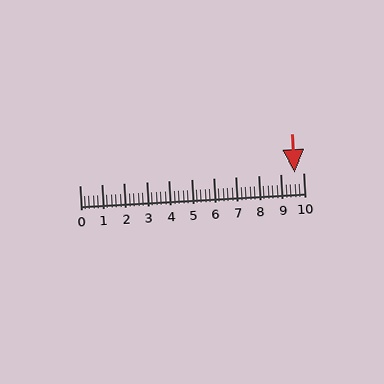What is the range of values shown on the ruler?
The ruler shows values from 0 to 10.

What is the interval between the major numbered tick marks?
The major tick marks are spaced 1 units apart.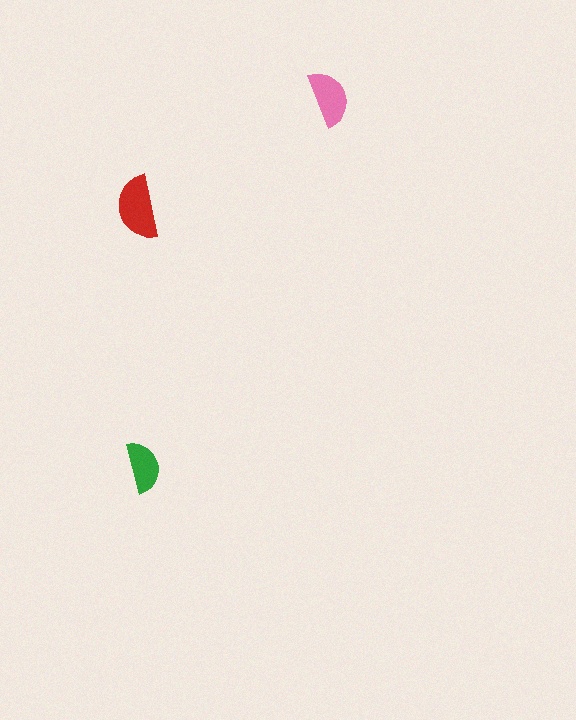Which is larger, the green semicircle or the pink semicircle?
The pink one.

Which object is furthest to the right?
The pink semicircle is rightmost.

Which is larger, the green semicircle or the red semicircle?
The red one.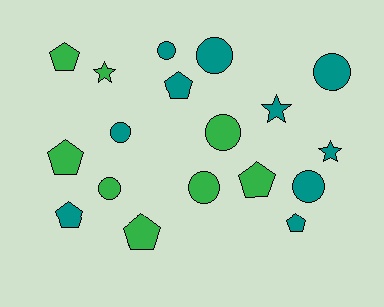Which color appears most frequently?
Teal, with 10 objects.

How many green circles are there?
There are 3 green circles.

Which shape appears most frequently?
Circle, with 8 objects.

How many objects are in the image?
There are 18 objects.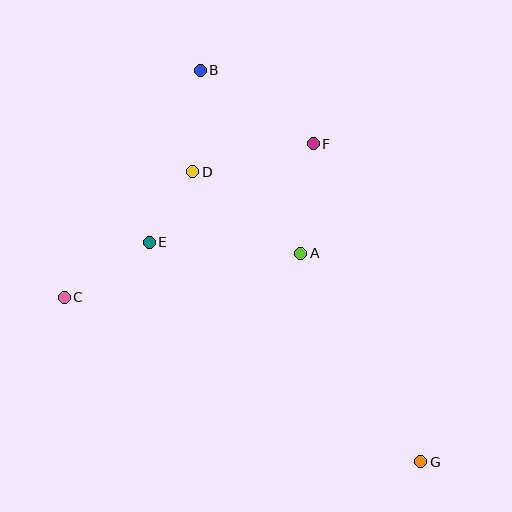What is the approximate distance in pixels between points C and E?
The distance between C and E is approximately 101 pixels.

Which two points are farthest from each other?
Points B and G are farthest from each other.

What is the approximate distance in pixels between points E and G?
The distance between E and G is approximately 349 pixels.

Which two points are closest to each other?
Points D and E are closest to each other.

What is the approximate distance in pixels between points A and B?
The distance between A and B is approximately 209 pixels.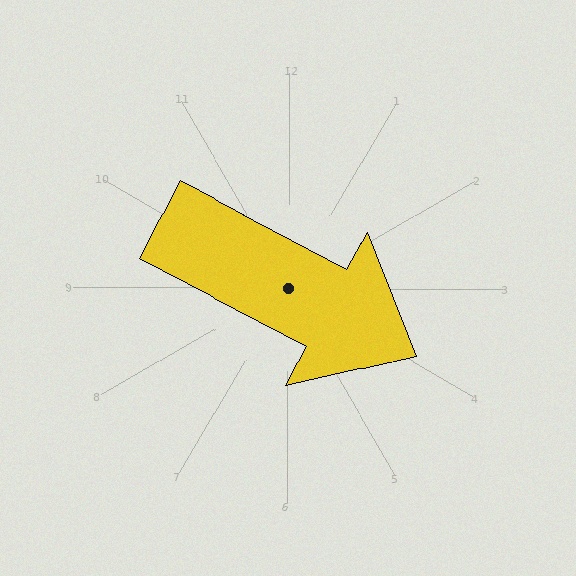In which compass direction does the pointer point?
Southeast.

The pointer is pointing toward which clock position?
Roughly 4 o'clock.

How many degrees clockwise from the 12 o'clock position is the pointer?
Approximately 118 degrees.